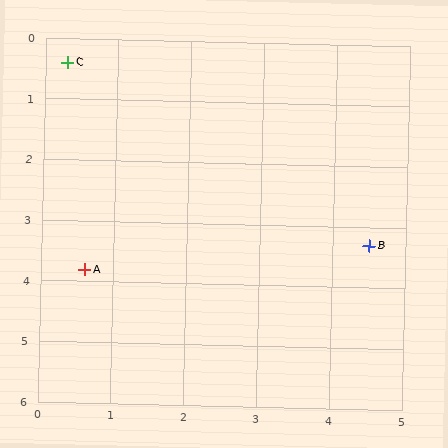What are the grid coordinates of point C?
Point C is at approximately (0.3, 0.4).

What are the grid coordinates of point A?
Point A is at approximately (0.6, 3.8).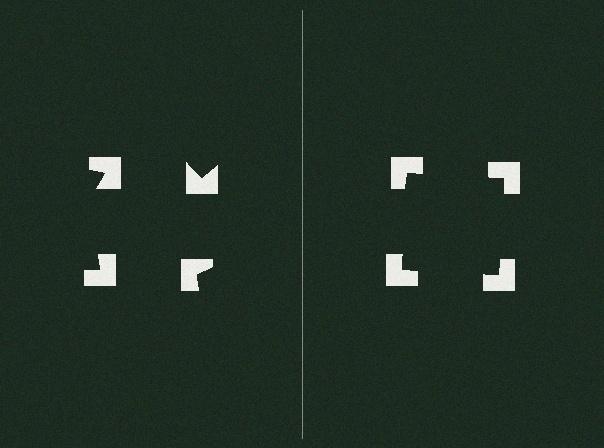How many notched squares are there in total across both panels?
8 — 4 on each side.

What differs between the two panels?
The notched squares are positioned identically on both sides; only the wedge orientations differ. On the right they align to a square; on the left they are misaligned.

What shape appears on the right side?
An illusory square.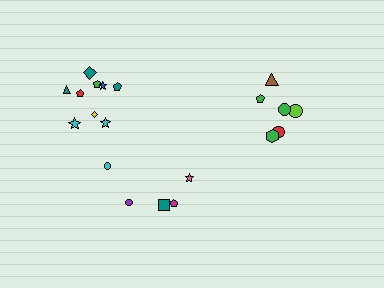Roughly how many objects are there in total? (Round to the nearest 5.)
Roughly 20 objects in total.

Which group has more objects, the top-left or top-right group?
The top-left group.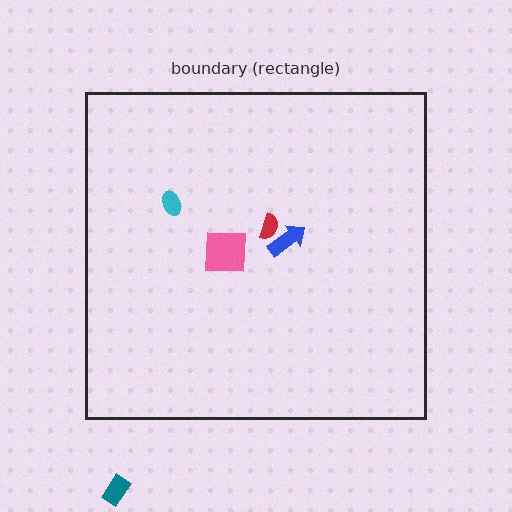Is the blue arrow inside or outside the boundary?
Inside.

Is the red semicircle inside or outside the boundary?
Inside.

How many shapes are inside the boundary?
4 inside, 1 outside.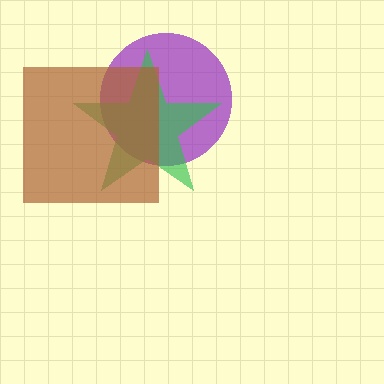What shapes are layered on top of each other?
The layered shapes are: a purple circle, a green star, a brown square.